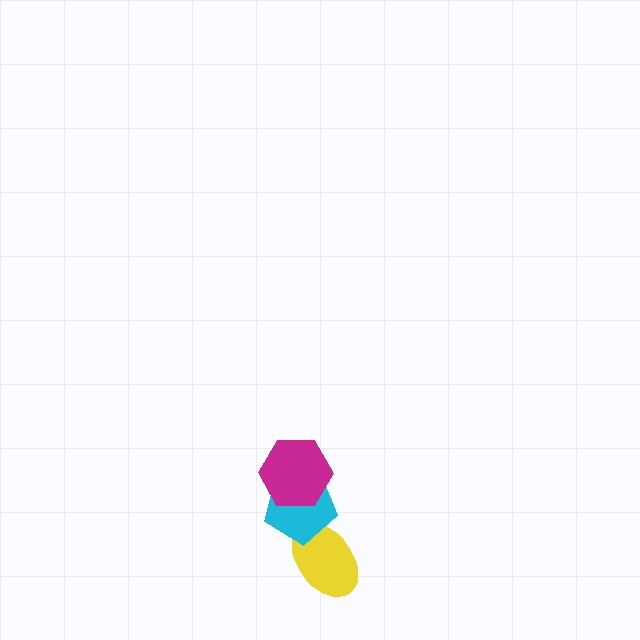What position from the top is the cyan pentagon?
The cyan pentagon is 2nd from the top.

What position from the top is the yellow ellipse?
The yellow ellipse is 3rd from the top.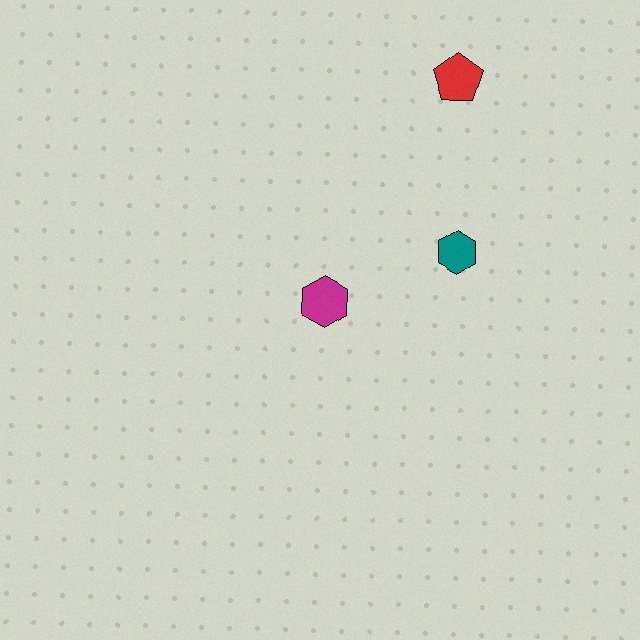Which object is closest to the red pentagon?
The teal hexagon is closest to the red pentagon.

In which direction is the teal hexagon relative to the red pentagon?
The teal hexagon is below the red pentagon.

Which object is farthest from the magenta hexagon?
The red pentagon is farthest from the magenta hexagon.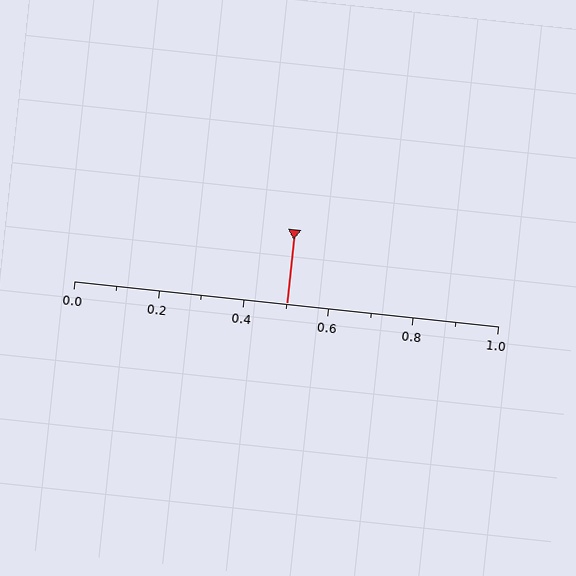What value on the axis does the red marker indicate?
The marker indicates approximately 0.5.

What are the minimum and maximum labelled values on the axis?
The axis runs from 0.0 to 1.0.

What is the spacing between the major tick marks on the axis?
The major ticks are spaced 0.2 apart.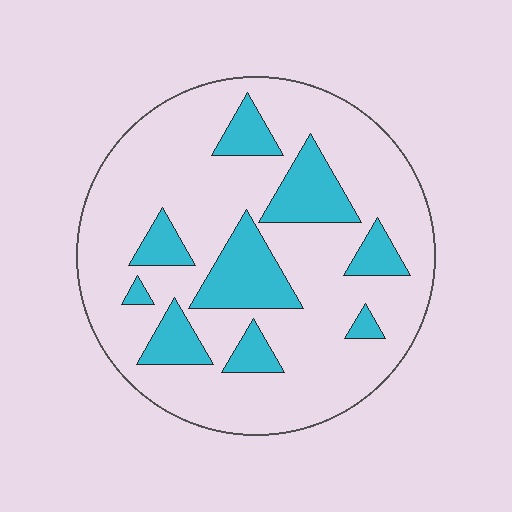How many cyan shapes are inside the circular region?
9.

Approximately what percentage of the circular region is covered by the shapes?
Approximately 20%.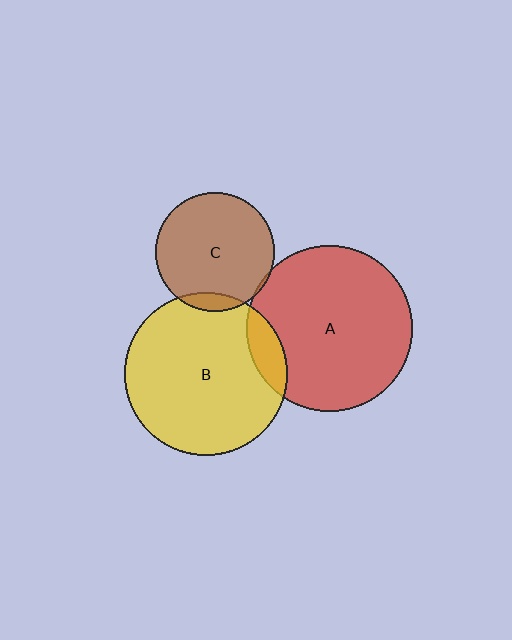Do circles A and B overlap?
Yes.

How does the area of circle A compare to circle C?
Approximately 1.9 times.